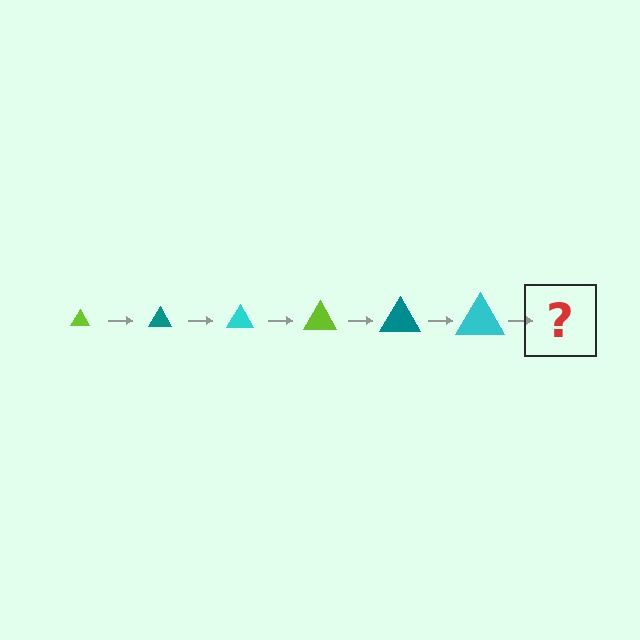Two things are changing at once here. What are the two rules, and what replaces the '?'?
The two rules are that the triangle grows larger each step and the color cycles through lime, teal, and cyan. The '?' should be a lime triangle, larger than the previous one.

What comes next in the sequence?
The next element should be a lime triangle, larger than the previous one.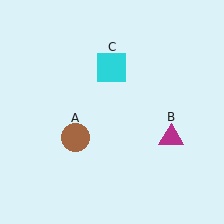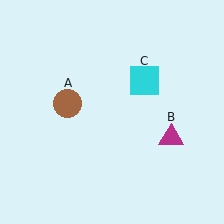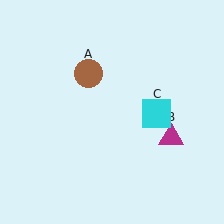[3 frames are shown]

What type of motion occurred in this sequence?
The brown circle (object A), cyan square (object C) rotated clockwise around the center of the scene.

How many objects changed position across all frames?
2 objects changed position: brown circle (object A), cyan square (object C).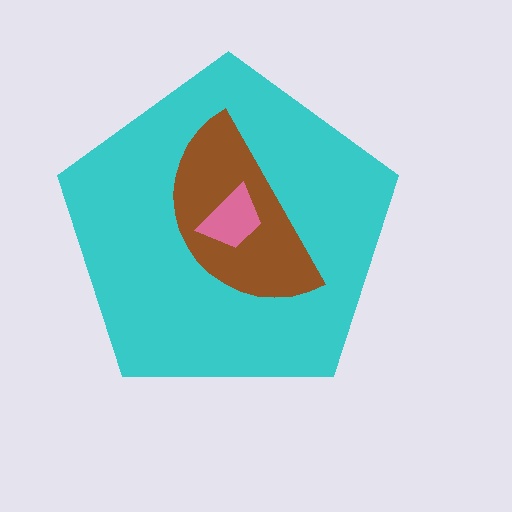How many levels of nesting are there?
3.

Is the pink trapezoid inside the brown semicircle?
Yes.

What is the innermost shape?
The pink trapezoid.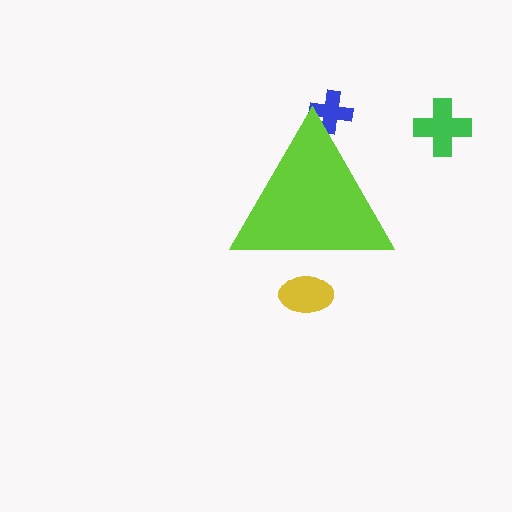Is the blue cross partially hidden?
Yes, the blue cross is partially hidden behind the lime triangle.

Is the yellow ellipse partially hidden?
Yes, the yellow ellipse is partially hidden behind the lime triangle.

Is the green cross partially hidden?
No, the green cross is fully visible.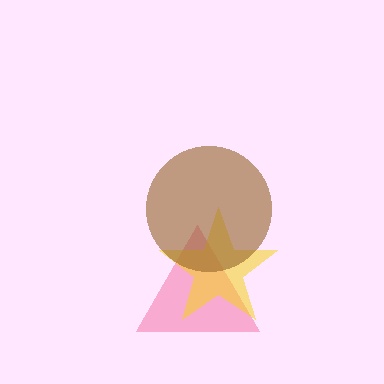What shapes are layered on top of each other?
The layered shapes are: a pink triangle, a yellow star, a brown circle.